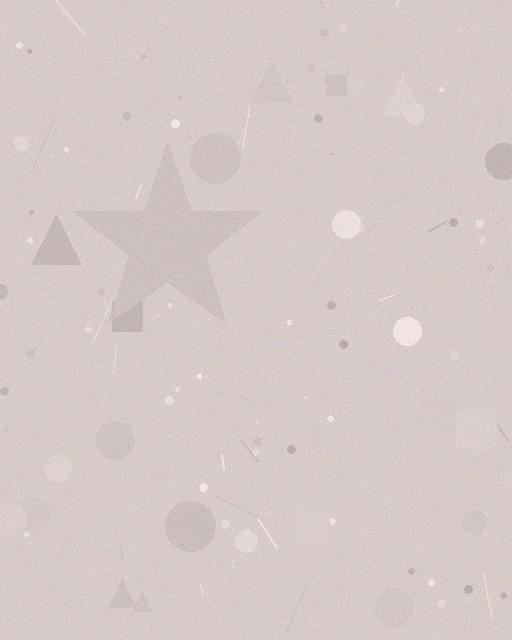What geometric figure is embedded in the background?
A star is embedded in the background.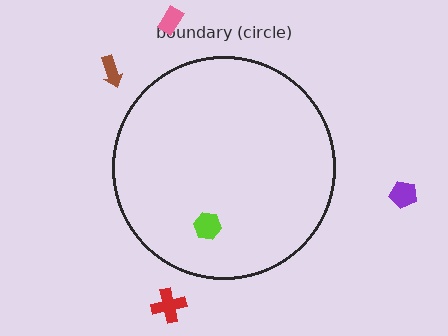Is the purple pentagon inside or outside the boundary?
Outside.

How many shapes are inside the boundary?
1 inside, 4 outside.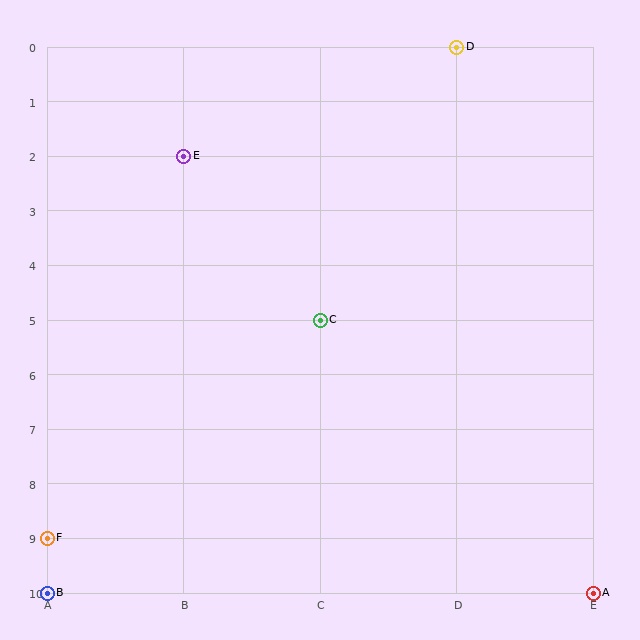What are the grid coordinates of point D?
Point D is at grid coordinates (D, 0).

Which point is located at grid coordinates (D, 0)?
Point D is at (D, 0).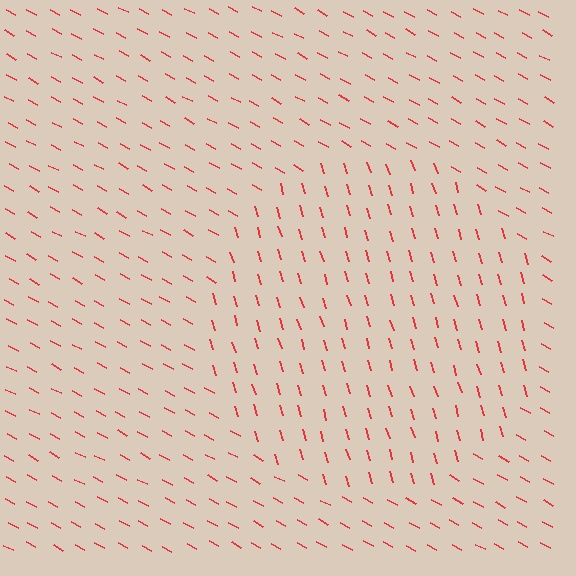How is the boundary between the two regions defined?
The boundary is defined purely by a change in line orientation (approximately 45 degrees difference). All lines are the same color and thickness.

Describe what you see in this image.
The image is filled with small red line segments. A circle region in the image has lines oriented differently from the surrounding lines, creating a visible texture boundary.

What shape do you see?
I see a circle.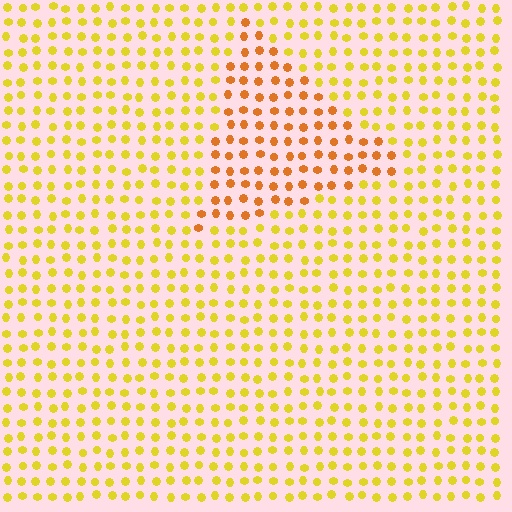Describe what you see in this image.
The image is filled with small yellow elements in a uniform arrangement. A triangle-shaped region is visible where the elements are tinted to a slightly different hue, forming a subtle color boundary.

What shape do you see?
I see a triangle.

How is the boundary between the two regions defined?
The boundary is defined purely by a slight shift in hue (about 31 degrees). Spacing, size, and orientation are identical on both sides.